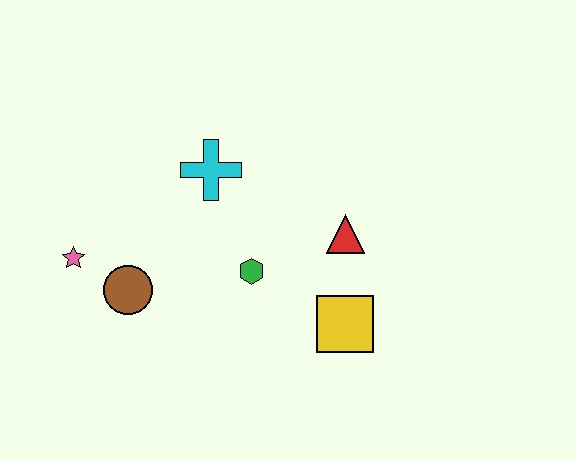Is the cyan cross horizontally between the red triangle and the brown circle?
Yes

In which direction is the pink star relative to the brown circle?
The pink star is to the left of the brown circle.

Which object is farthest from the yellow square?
The pink star is farthest from the yellow square.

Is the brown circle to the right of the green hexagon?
No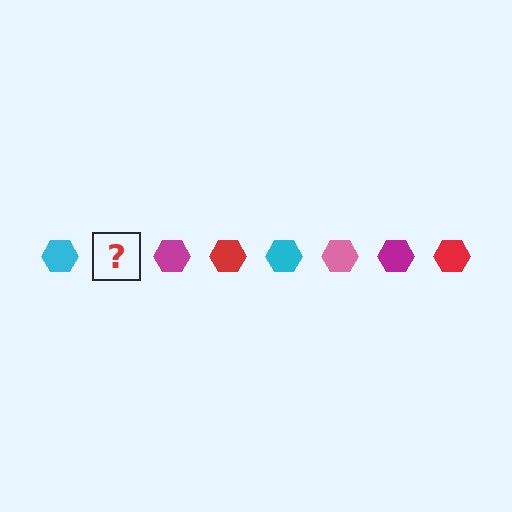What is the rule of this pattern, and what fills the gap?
The rule is that the pattern cycles through cyan, pink, magenta, red hexagons. The gap should be filled with a pink hexagon.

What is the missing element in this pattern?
The missing element is a pink hexagon.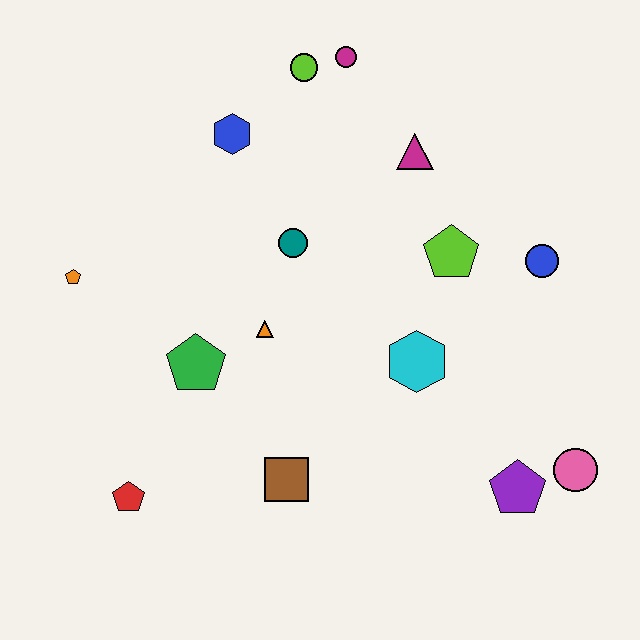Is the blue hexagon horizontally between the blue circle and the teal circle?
No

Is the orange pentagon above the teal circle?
No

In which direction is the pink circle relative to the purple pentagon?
The pink circle is to the right of the purple pentagon.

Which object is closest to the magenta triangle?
The lime pentagon is closest to the magenta triangle.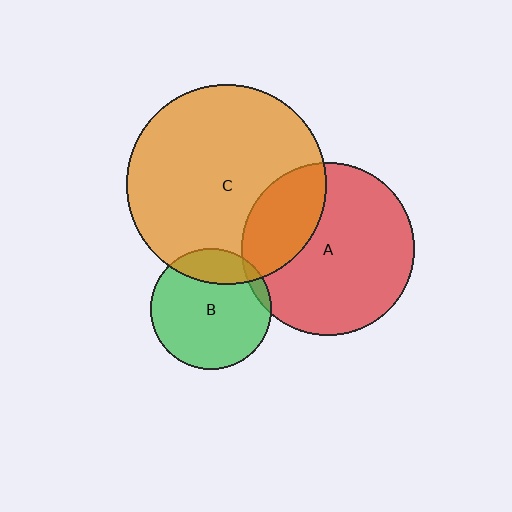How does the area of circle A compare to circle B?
Approximately 2.0 times.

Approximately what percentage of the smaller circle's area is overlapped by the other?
Approximately 30%.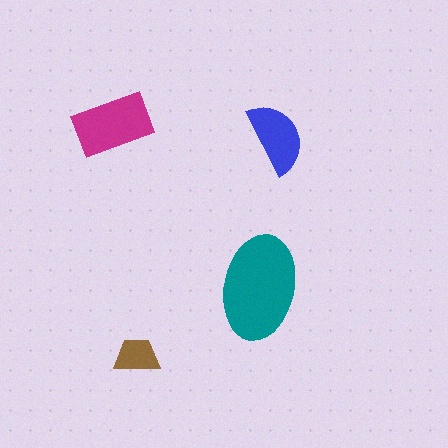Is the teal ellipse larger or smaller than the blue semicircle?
Larger.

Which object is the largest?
The teal ellipse.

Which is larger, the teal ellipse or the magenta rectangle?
The teal ellipse.